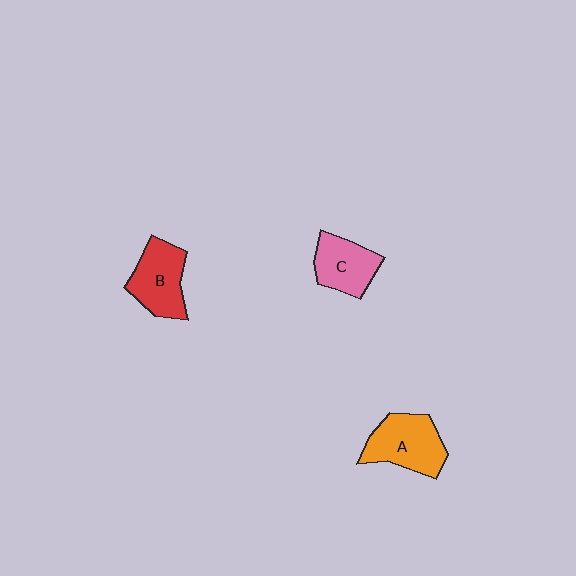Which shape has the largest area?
Shape A (orange).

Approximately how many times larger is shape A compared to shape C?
Approximately 1.3 times.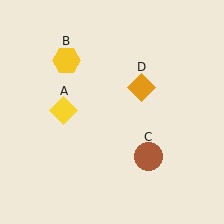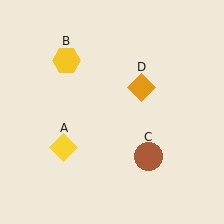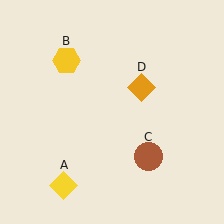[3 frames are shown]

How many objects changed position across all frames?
1 object changed position: yellow diamond (object A).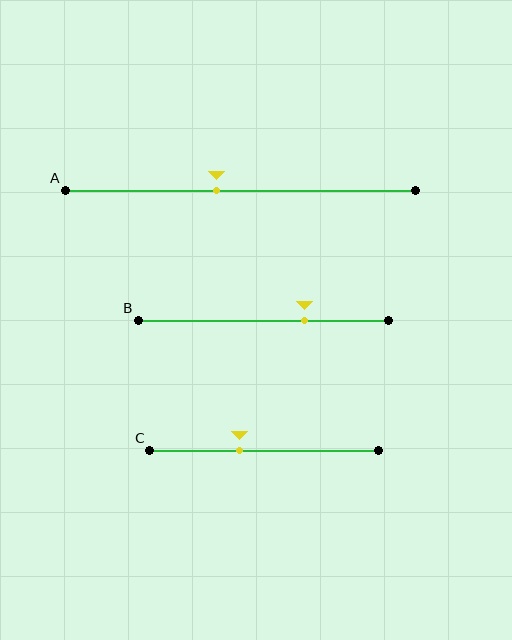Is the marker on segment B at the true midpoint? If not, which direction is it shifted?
No, the marker on segment B is shifted to the right by about 16% of the segment length.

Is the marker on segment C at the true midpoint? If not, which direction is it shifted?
No, the marker on segment C is shifted to the left by about 11% of the segment length.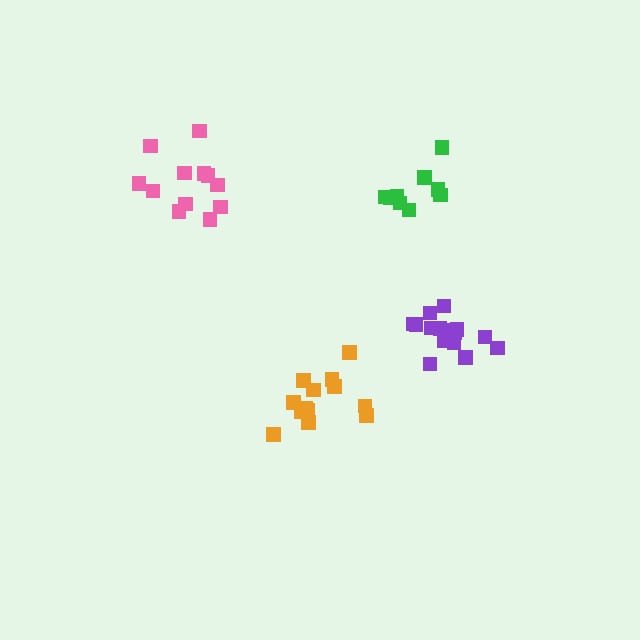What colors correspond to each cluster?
The clusters are colored: green, orange, purple, pink.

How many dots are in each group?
Group 1: 9 dots, Group 2: 13 dots, Group 3: 15 dots, Group 4: 12 dots (49 total).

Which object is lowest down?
The orange cluster is bottommost.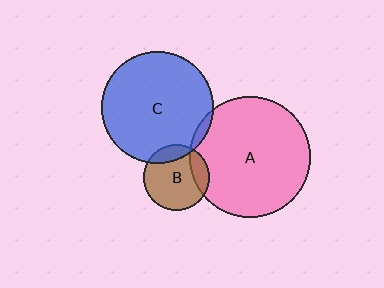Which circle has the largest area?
Circle A (pink).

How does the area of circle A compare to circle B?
Approximately 3.4 times.